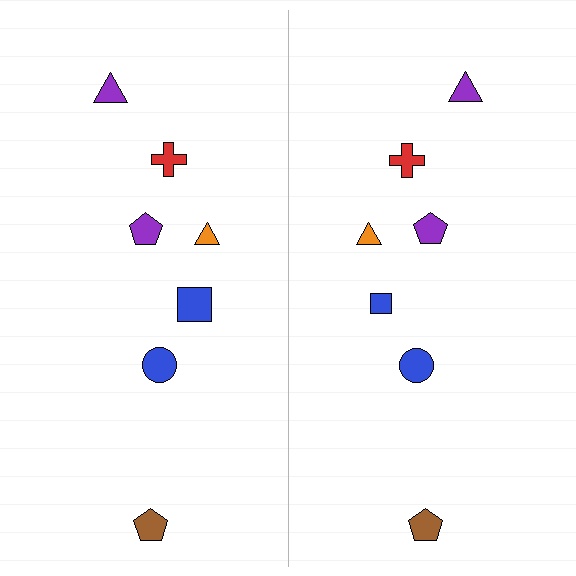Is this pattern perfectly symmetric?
No, the pattern is not perfectly symmetric. The blue square on the right side has a different size than its mirror counterpart.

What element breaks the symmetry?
The blue square on the right side has a different size than its mirror counterpart.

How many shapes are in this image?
There are 14 shapes in this image.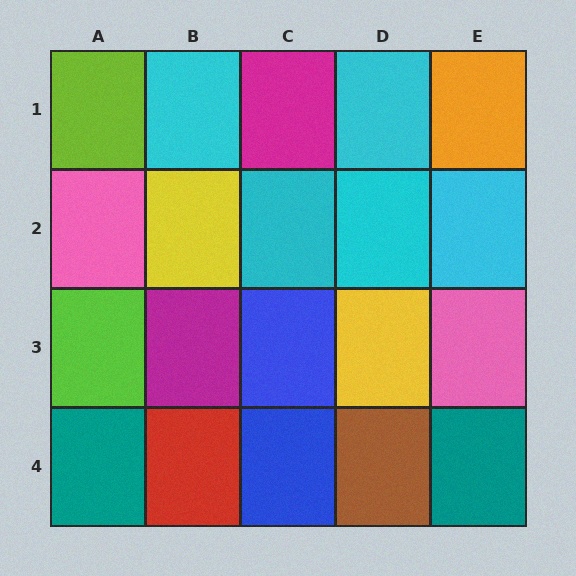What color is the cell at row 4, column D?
Brown.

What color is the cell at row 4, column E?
Teal.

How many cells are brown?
1 cell is brown.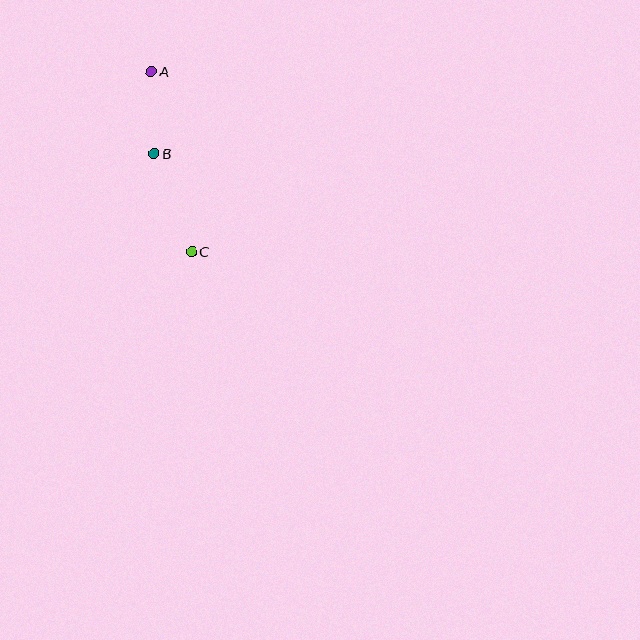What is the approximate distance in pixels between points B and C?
The distance between B and C is approximately 105 pixels.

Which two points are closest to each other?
Points A and B are closest to each other.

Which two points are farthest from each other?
Points A and C are farthest from each other.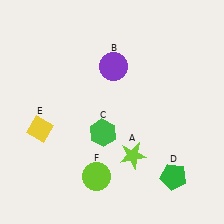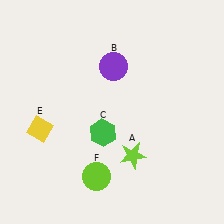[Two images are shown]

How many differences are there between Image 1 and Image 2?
There is 1 difference between the two images.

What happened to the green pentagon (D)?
The green pentagon (D) was removed in Image 2. It was in the bottom-right area of Image 1.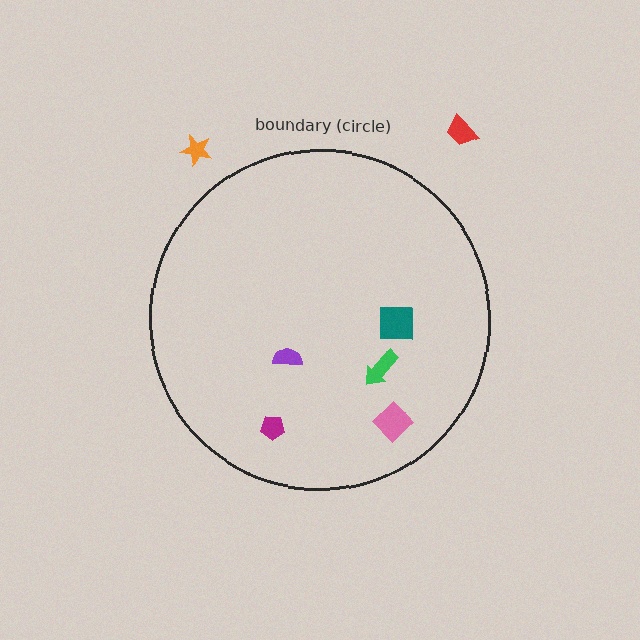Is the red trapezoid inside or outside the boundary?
Outside.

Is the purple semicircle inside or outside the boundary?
Inside.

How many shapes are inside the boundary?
5 inside, 2 outside.